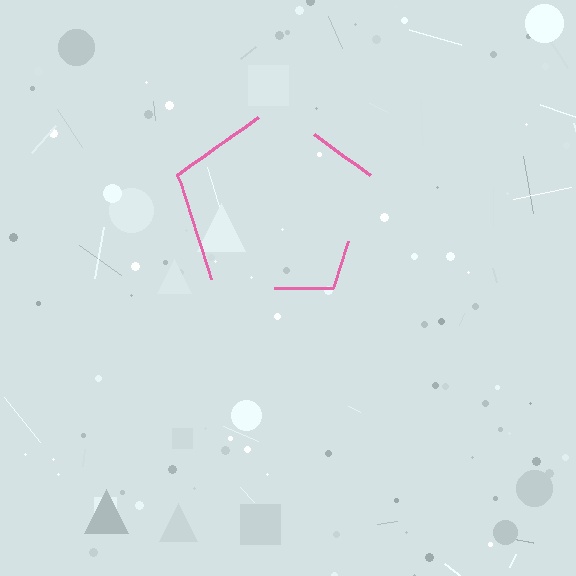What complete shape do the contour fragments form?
The contour fragments form a pentagon.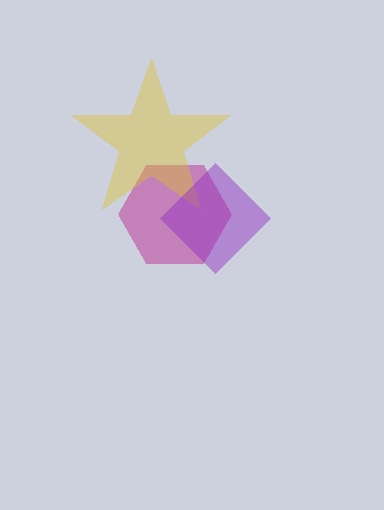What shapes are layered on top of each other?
The layered shapes are: a magenta hexagon, a yellow star, a purple diamond.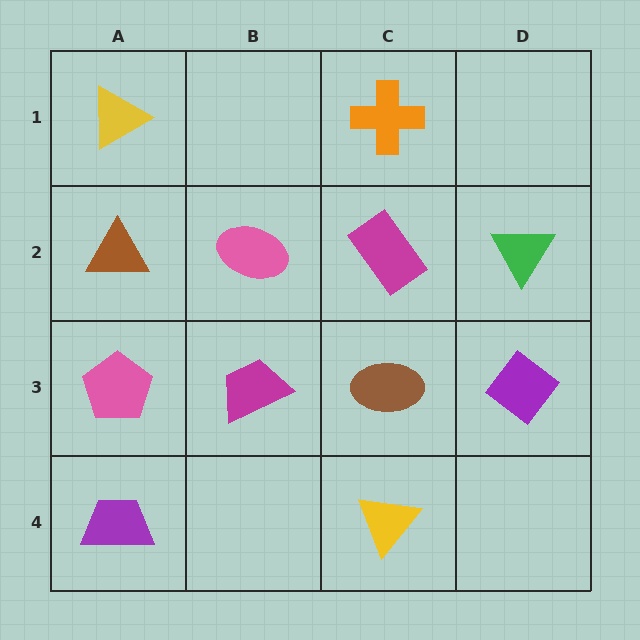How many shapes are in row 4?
2 shapes.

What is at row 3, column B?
A magenta trapezoid.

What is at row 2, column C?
A magenta rectangle.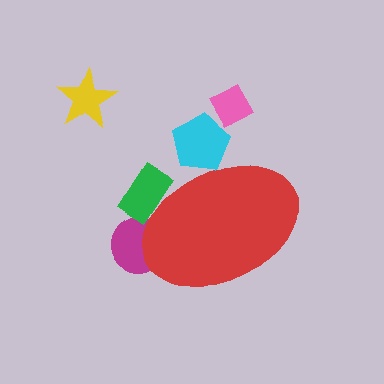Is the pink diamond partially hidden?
No, the pink diamond is fully visible.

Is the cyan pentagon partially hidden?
Yes, the cyan pentagon is partially hidden behind the red ellipse.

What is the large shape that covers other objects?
A red ellipse.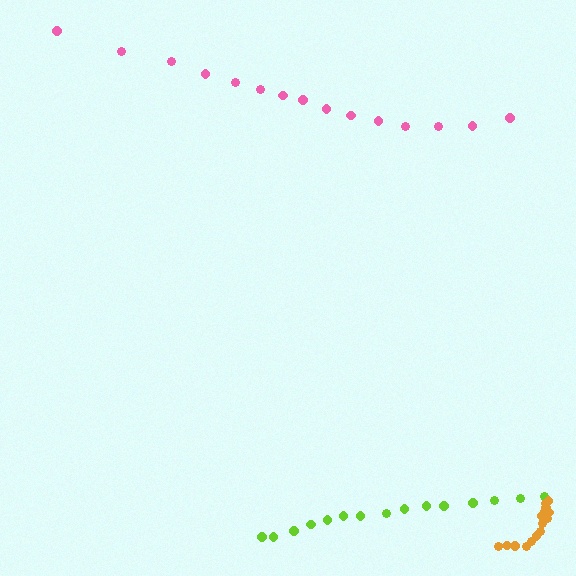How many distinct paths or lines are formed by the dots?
There are 3 distinct paths.